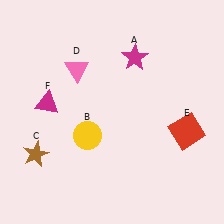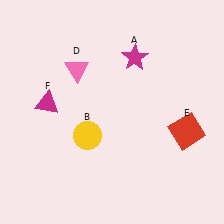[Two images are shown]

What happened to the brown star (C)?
The brown star (C) was removed in Image 2. It was in the bottom-left area of Image 1.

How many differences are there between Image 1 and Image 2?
There is 1 difference between the two images.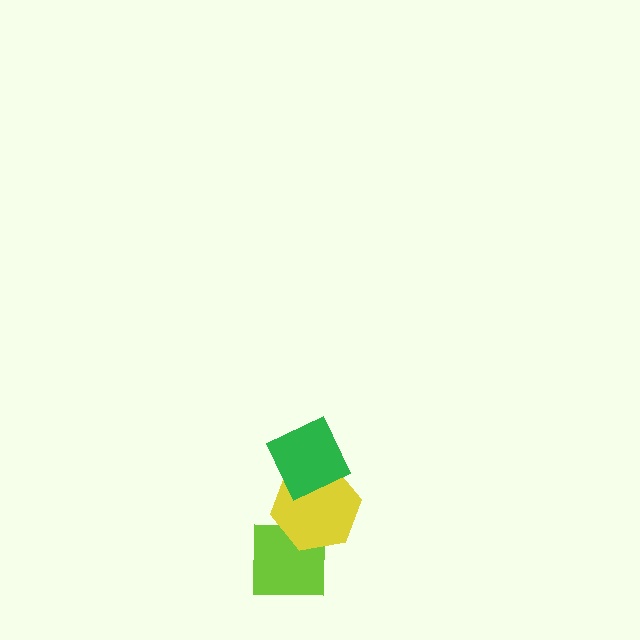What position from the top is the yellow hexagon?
The yellow hexagon is 2nd from the top.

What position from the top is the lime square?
The lime square is 3rd from the top.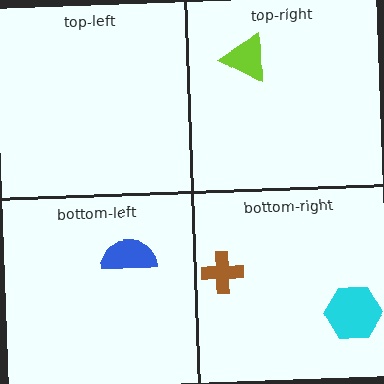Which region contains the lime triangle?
The top-right region.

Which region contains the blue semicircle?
The bottom-left region.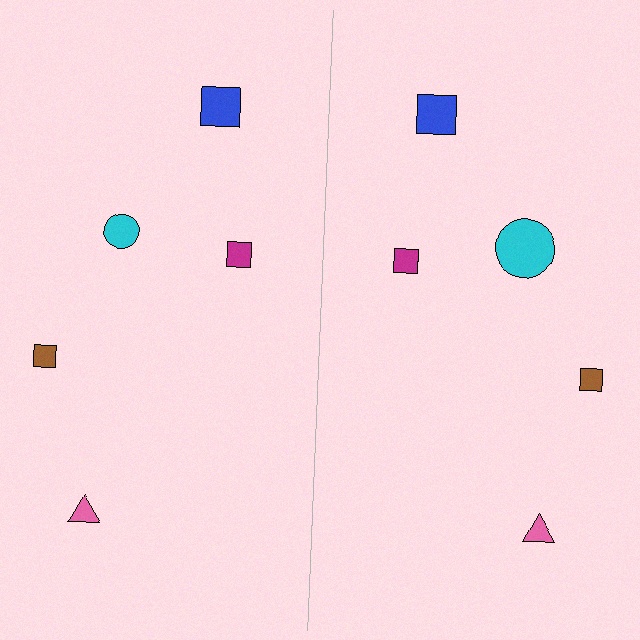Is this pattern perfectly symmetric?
No, the pattern is not perfectly symmetric. The cyan circle on the right side has a different size than its mirror counterpart.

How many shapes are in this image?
There are 10 shapes in this image.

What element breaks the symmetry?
The cyan circle on the right side has a different size than its mirror counterpart.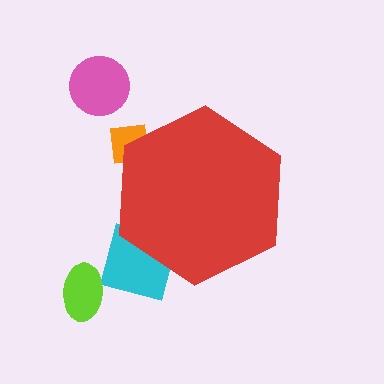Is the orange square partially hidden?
Yes, the orange square is partially hidden behind the red hexagon.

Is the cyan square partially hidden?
Yes, the cyan square is partially hidden behind the red hexagon.